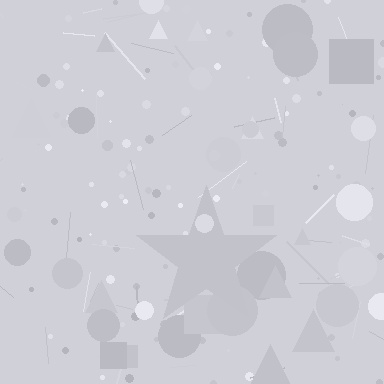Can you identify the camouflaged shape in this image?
The camouflaged shape is a star.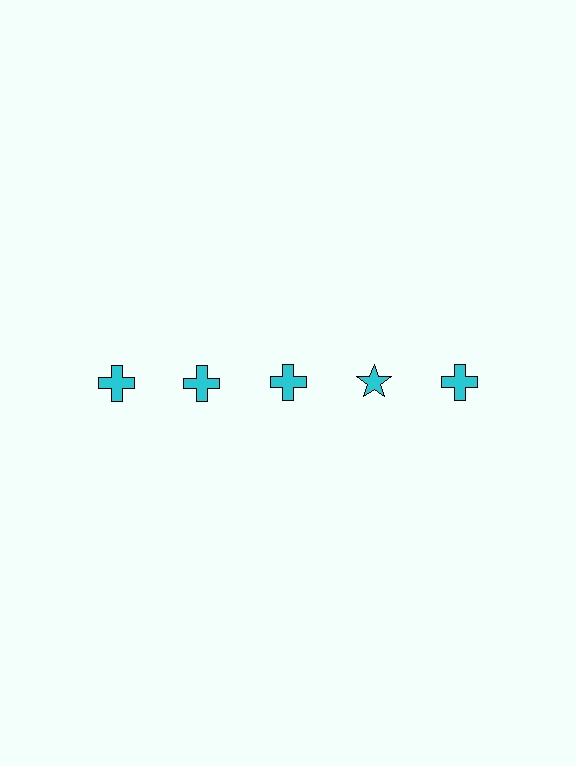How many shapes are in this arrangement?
There are 5 shapes arranged in a grid pattern.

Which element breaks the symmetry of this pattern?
The cyan star in the top row, second from right column breaks the symmetry. All other shapes are cyan crosses.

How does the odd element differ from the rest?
It has a different shape: star instead of cross.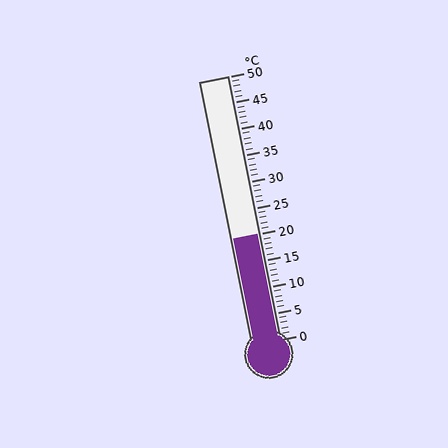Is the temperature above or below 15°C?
The temperature is above 15°C.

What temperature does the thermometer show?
The thermometer shows approximately 20°C.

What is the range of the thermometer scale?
The thermometer scale ranges from 0°C to 50°C.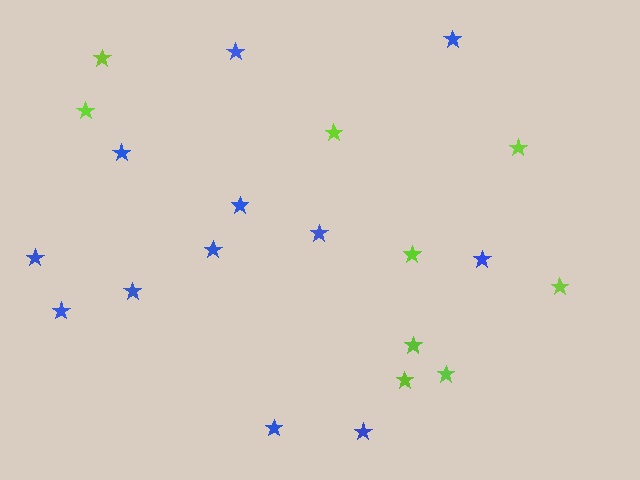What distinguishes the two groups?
There are 2 groups: one group of blue stars (12) and one group of lime stars (9).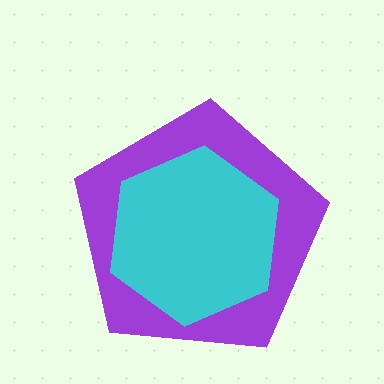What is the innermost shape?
The cyan hexagon.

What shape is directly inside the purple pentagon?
The cyan hexagon.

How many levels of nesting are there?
2.